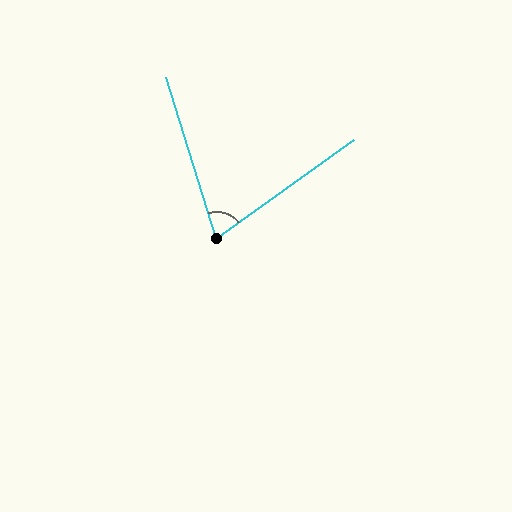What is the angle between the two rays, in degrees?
Approximately 72 degrees.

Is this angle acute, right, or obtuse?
It is acute.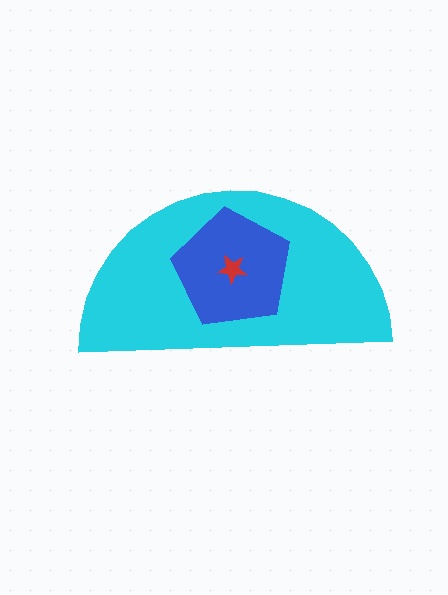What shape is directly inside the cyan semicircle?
The blue pentagon.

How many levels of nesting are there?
3.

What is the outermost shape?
The cyan semicircle.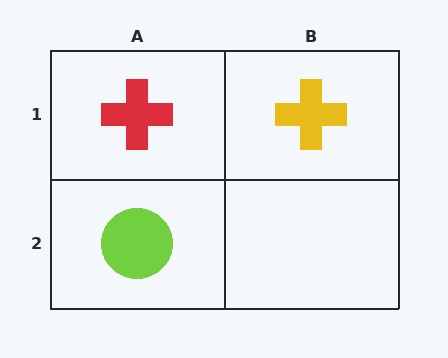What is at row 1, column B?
A yellow cross.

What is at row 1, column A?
A red cross.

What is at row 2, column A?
A lime circle.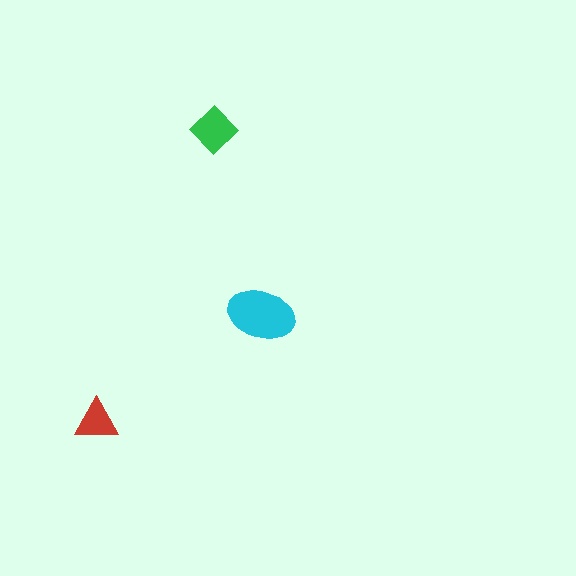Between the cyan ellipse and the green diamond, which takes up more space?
The cyan ellipse.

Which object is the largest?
The cyan ellipse.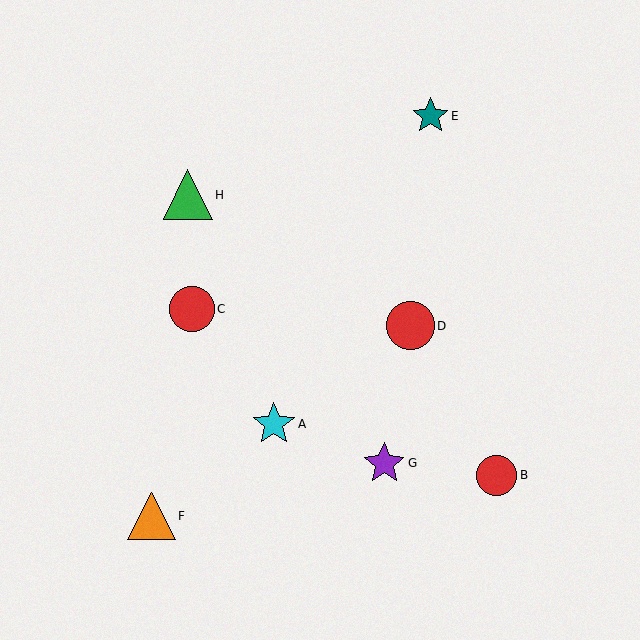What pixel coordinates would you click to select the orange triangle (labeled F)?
Click at (152, 516) to select the orange triangle F.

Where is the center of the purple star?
The center of the purple star is at (384, 463).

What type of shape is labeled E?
Shape E is a teal star.